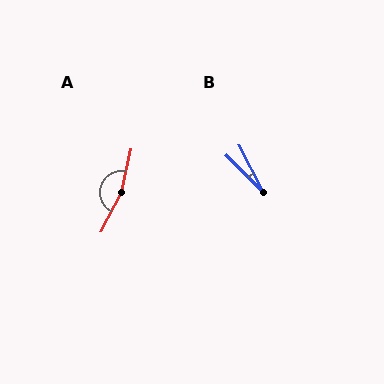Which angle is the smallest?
B, at approximately 18 degrees.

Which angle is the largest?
A, at approximately 165 degrees.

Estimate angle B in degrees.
Approximately 18 degrees.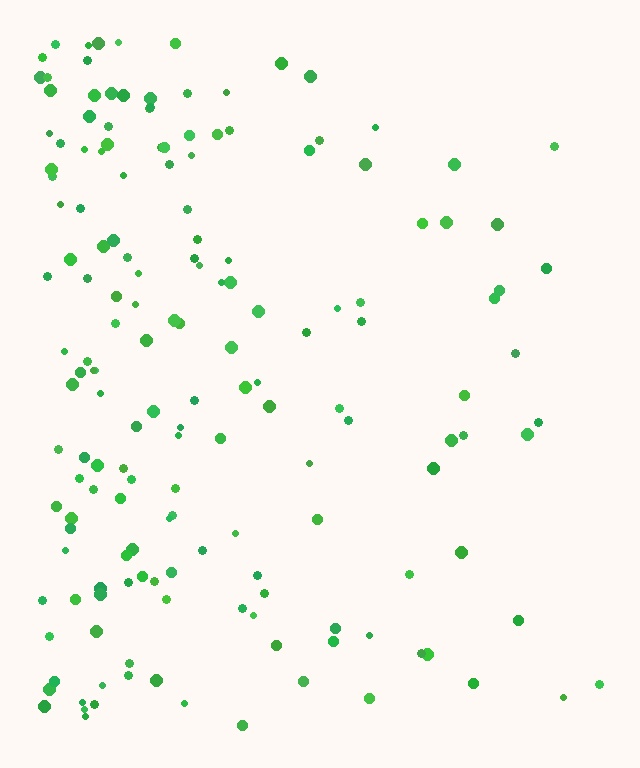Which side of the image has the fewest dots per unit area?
The right.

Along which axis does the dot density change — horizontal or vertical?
Horizontal.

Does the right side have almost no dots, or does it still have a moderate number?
Still a moderate number, just noticeably fewer than the left.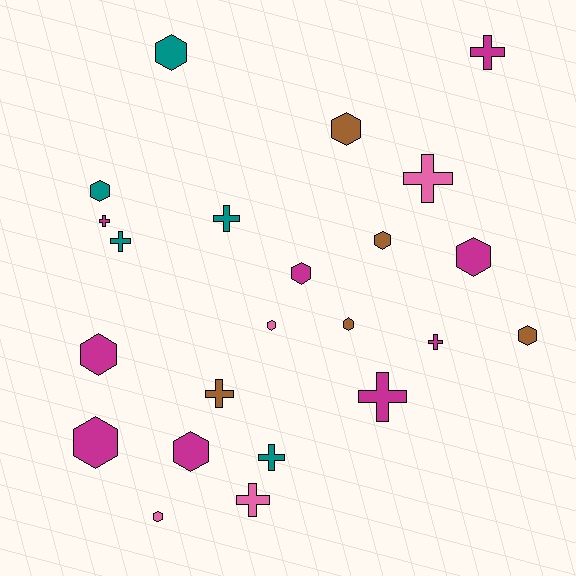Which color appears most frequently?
Magenta, with 9 objects.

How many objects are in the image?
There are 23 objects.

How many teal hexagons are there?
There are 2 teal hexagons.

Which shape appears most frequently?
Hexagon, with 13 objects.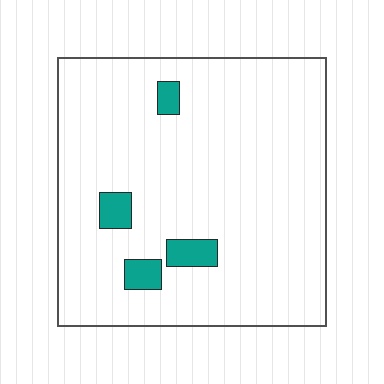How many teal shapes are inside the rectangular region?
4.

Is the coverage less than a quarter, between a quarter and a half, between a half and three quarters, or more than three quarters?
Less than a quarter.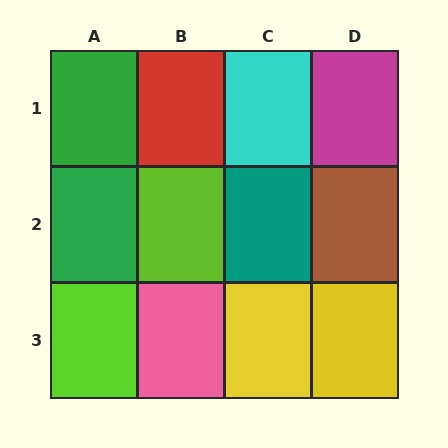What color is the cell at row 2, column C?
Teal.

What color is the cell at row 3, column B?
Pink.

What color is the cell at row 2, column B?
Lime.